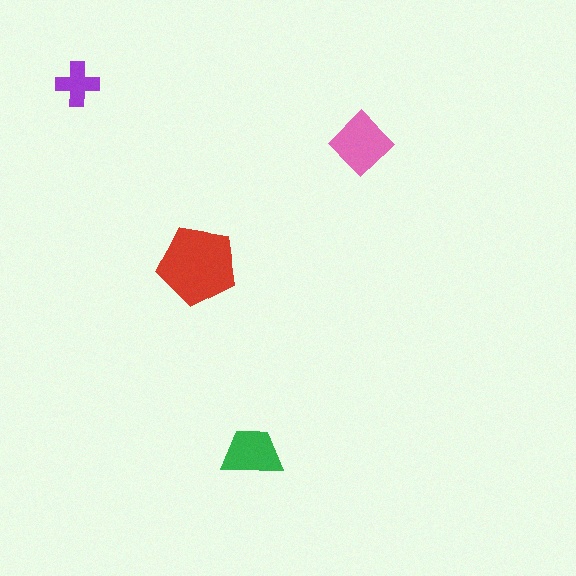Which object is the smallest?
The purple cross.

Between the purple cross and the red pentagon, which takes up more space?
The red pentagon.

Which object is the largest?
The red pentagon.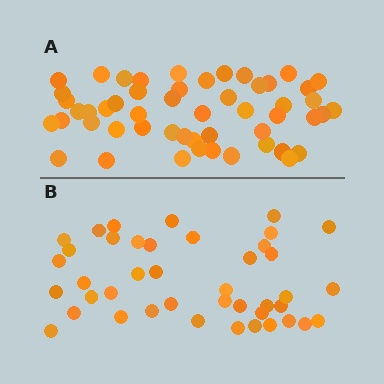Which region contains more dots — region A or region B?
Region A (the top region) has more dots.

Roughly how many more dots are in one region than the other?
Region A has roughly 10 or so more dots than region B.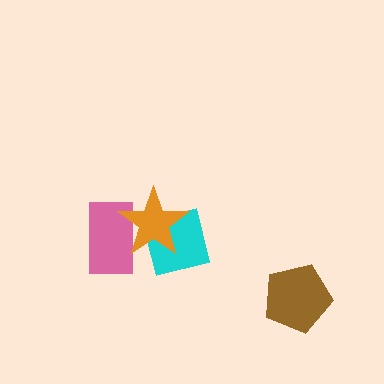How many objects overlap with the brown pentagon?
0 objects overlap with the brown pentagon.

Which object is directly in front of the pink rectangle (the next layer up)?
The cyan square is directly in front of the pink rectangle.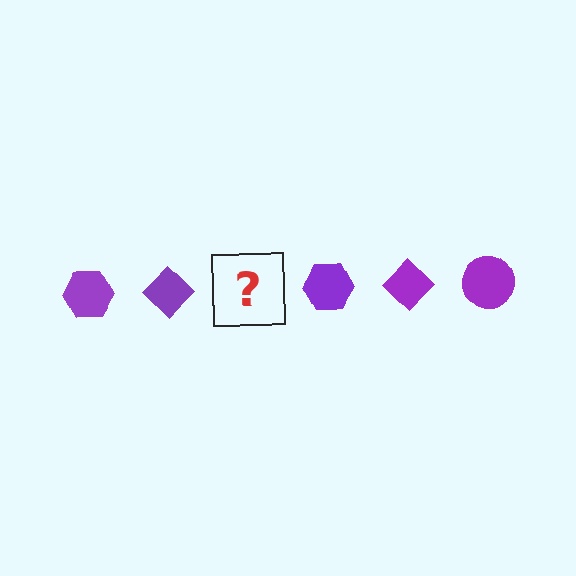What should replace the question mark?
The question mark should be replaced with a purple circle.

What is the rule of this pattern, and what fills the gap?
The rule is that the pattern cycles through hexagon, diamond, circle shapes in purple. The gap should be filled with a purple circle.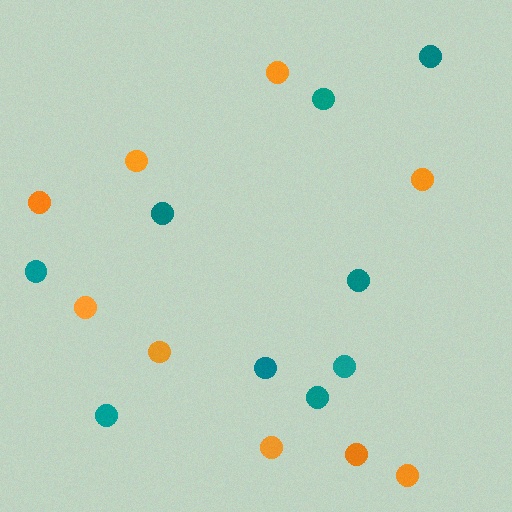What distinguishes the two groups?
There are 2 groups: one group of orange circles (9) and one group of teal circles (9).